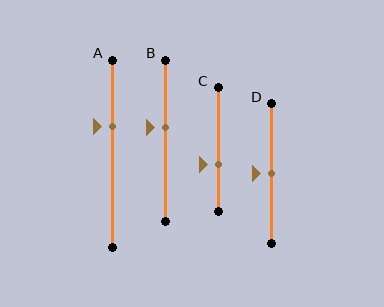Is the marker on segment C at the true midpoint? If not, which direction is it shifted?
No, the marker on segment C is shifted downward by about 12% of the segment length.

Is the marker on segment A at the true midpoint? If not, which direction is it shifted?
No, the marker on segment A is shifted upward by about 14% of the segment length.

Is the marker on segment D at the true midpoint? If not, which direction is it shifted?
Yes, the marker on segment D is at the true midpoint.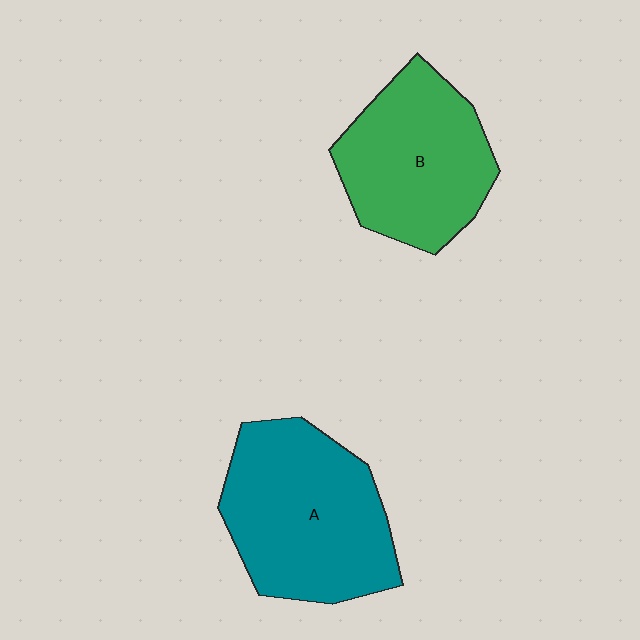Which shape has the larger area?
Shape A (teal).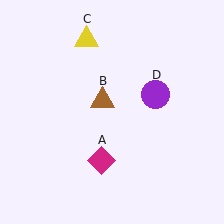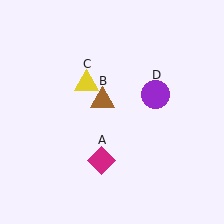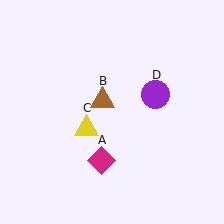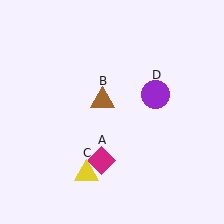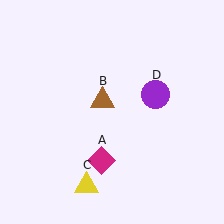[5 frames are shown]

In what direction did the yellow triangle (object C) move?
The yellow triangle (object C) moved down.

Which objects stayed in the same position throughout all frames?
Magenta diamond (object A) and brown triangle (object B) and purple circle (object D) remained stationary.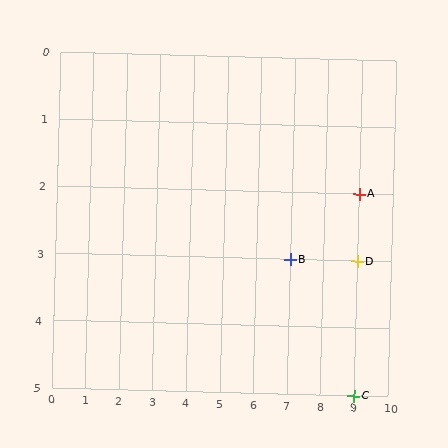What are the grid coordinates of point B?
Point B is at grid coordinates (7, 3).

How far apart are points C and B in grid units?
Points C and B are 2 columns and 2 rows apart (about 2.8 grid units diagonally).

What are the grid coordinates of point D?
Point D is at grid coordinates (9, 3).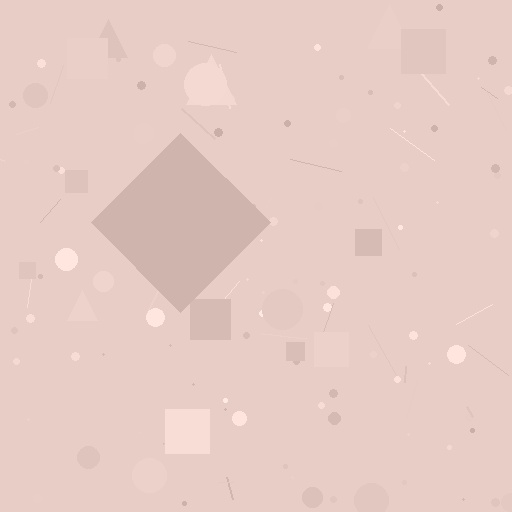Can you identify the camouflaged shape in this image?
The camouflaged shape is a diamond.